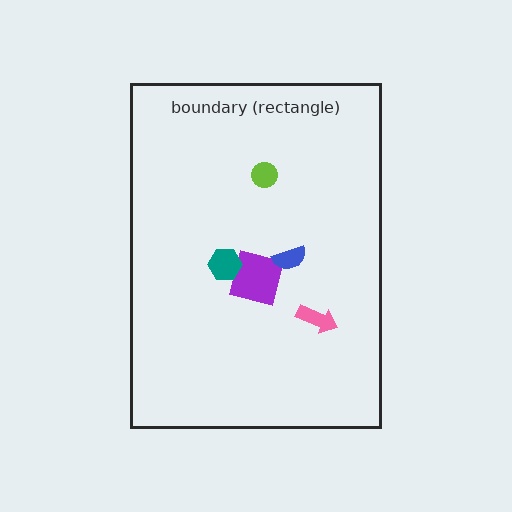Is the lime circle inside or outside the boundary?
Inside.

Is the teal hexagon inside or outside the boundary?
Inside.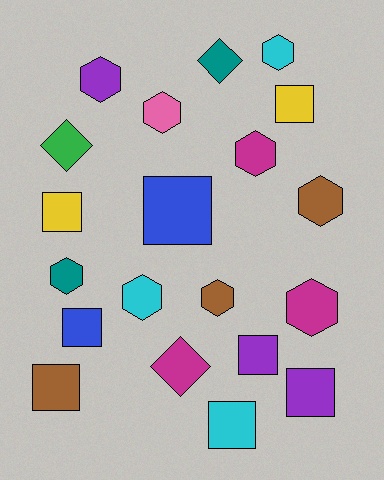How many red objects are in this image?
There are no red objects.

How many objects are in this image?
There are 20 objects.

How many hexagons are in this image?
There are 9 hexagons.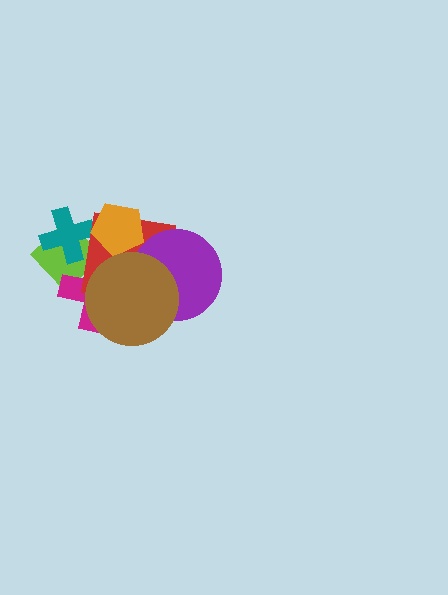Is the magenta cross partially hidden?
Yes, it is partially covered by another shape.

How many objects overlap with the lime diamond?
2 objects overlap with the lime diamond.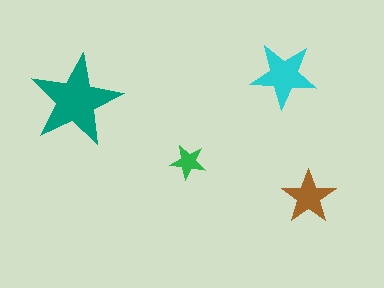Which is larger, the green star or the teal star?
The teal one.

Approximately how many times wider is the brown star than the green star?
About 1.5 times wider.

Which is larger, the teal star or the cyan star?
The teal one.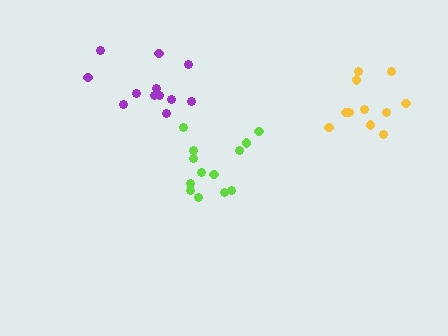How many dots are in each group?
Group 1: 13 dots, Group 2: 12 dots, Group 3: 11 dots (36 total).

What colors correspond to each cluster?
The clusters are colored: lime, purple, yellow.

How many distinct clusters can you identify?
There are 3 distinct clusters.